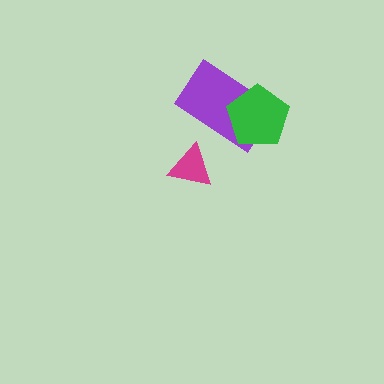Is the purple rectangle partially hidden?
Yes, it is partially covered by another shape.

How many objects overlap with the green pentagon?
1 object overlaps with the green pentagon.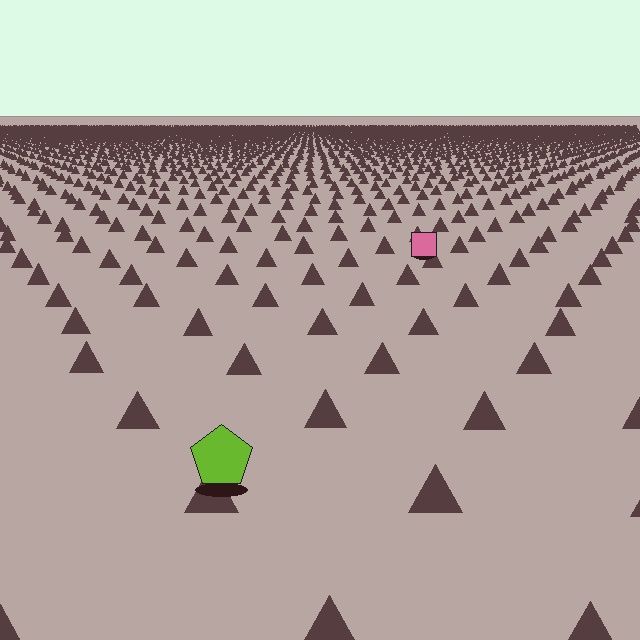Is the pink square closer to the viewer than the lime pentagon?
No. The lime pentagon is closer — you can tell from the texture gradient: the ground texture is coarser near it.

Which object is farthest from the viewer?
The pink square is farthest from the viewer. It appears smaller and the ground texture around it is denser.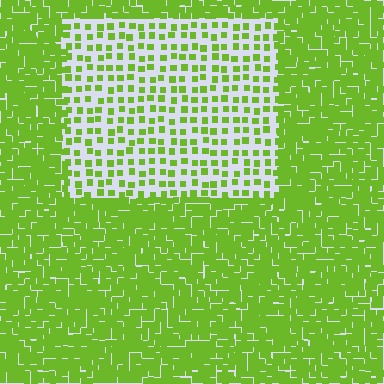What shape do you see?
I see a rectangle.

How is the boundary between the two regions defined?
The boundary is defined by a change in element density (approximately 2.9x ratio). All elements are the same color, size, and shape.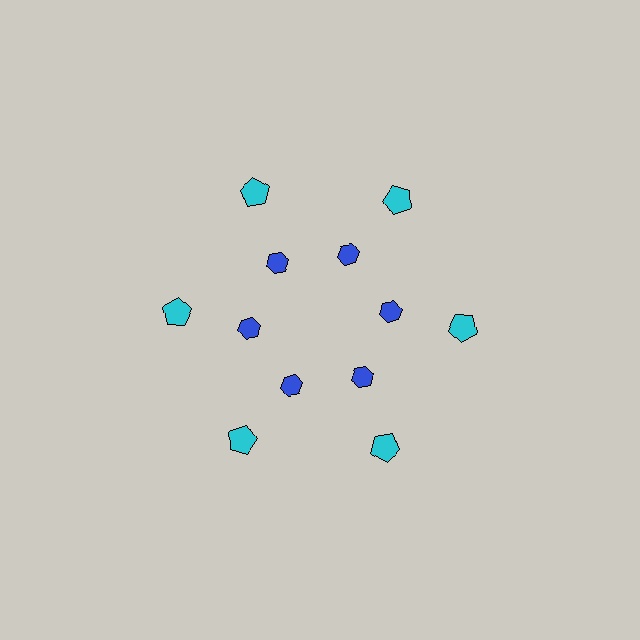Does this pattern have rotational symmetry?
Yes, this pattern has 6-fold rotational symmetry. It looks the same after rotating 60 degrees around the center.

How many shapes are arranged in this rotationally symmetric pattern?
There are 12 shapes, arranged in 6 groups of 2.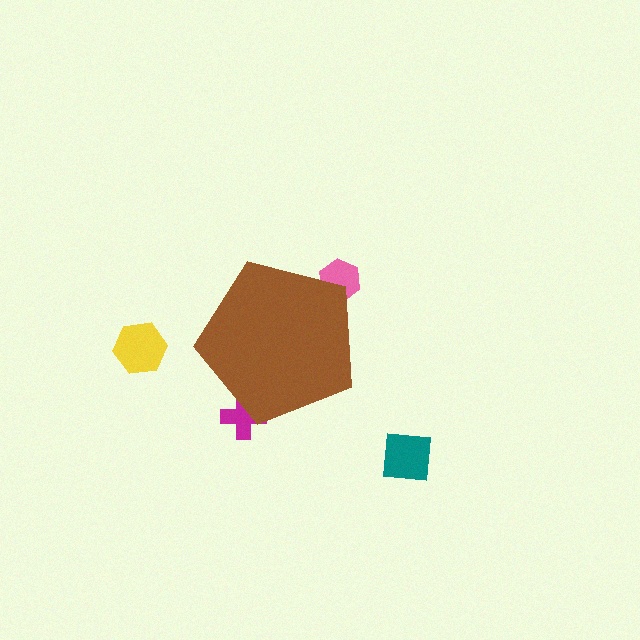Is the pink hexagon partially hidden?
Yes, the pink hexagon is partially hidden behind the brown pentagon.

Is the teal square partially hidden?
No, the teal square is fully visible.